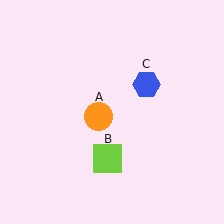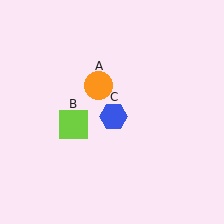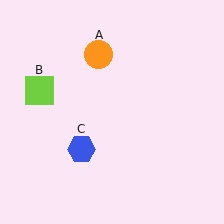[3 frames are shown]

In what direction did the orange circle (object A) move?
The orange circle (object A) moved up.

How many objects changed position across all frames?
3 objects changed position: orange circle (object A), lime square (object B), blue hexagon (object C).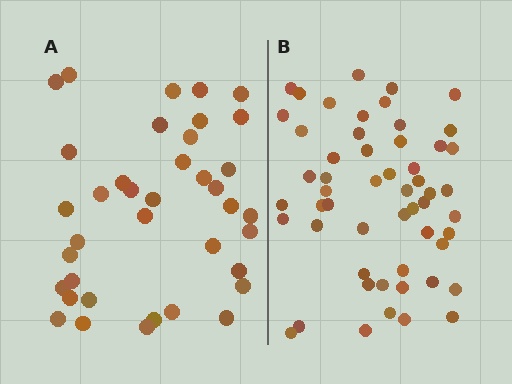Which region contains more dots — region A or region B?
Region B (the right region) has more dots.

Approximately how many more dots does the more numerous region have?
Region B has approximately 15 more dots than region A.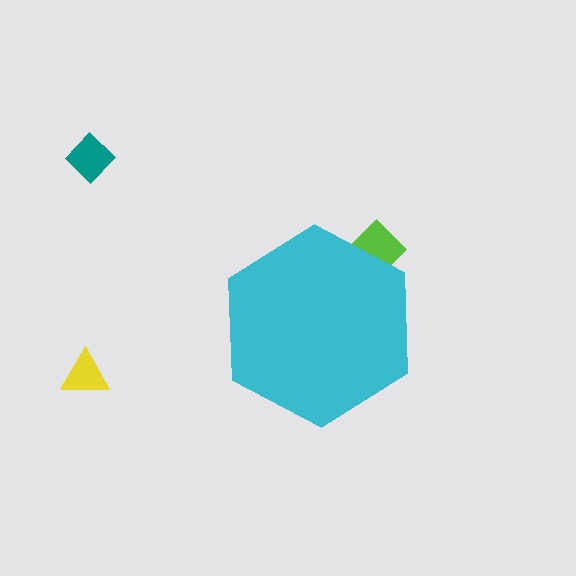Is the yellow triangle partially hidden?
No, the yellow triangle is fully visible.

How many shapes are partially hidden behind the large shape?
1 shape is partially hidden.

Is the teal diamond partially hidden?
No, the teal diamond is fully visible.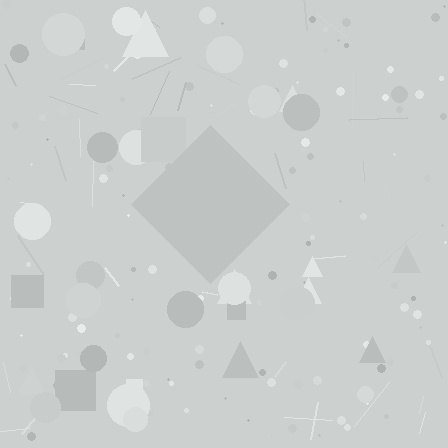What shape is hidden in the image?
A diamond is hidden in the image.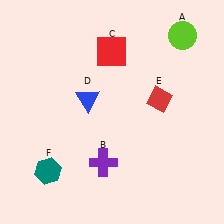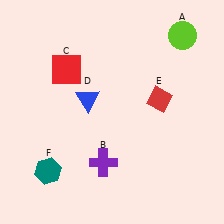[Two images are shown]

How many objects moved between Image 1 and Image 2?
1 object moved between the two images.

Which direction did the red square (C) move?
The red square (C) moved left.